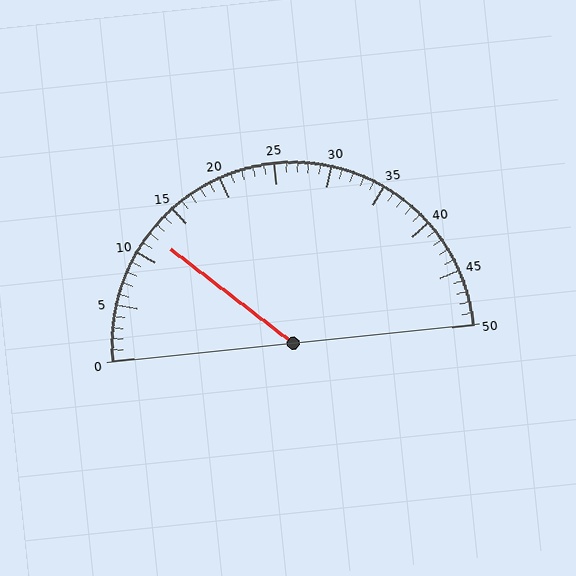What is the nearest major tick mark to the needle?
The nearest major tick mark is 10.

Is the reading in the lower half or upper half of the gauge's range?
The reading is in the lower half of the range (0 to 50).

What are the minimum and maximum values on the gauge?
The gauge ranges from 0 to 50.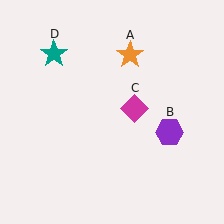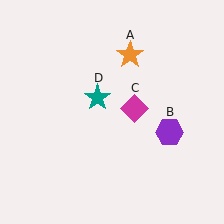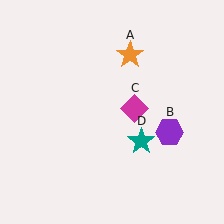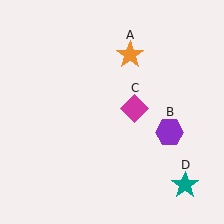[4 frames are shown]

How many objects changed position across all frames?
1 object changed position: teal star (object D).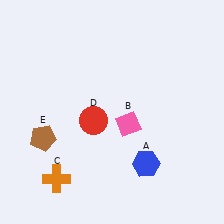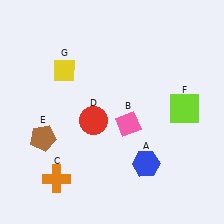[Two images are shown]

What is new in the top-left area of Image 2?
A yellow diamond (G) was added in the top-left area of Image 2.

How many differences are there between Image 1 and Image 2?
There are 2 differences between the two images.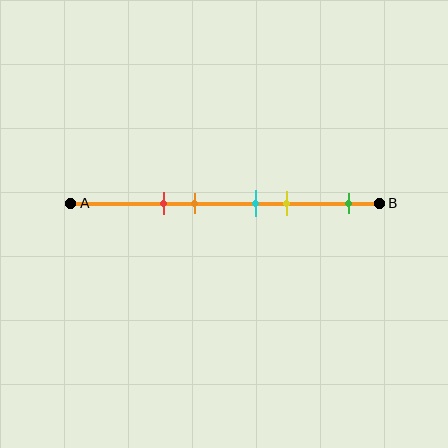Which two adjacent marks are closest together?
The cyan and yellow marks are the closest adjacent pair.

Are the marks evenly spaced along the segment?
No, the marks are not evenly spaced.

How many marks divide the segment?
There are 5 marks dividing the segment.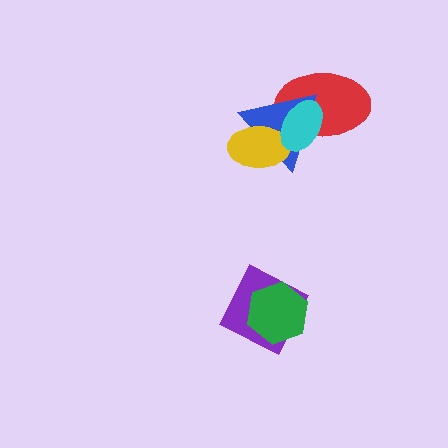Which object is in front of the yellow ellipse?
The cyan ellipse is in front of the yellow ellipse.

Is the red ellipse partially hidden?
Yes, it is partially covered by another shape.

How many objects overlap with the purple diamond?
1 object overlaps with the purple diamond.